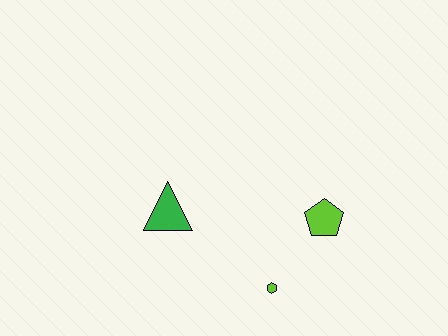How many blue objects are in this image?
There are no blue objects.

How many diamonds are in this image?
There are no diamonds.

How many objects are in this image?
There are 3 objects.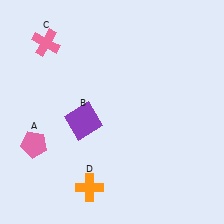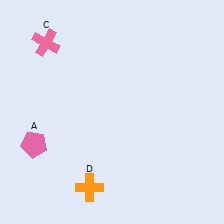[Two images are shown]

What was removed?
The purple square (B) was removed in Image 2.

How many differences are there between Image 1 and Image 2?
There is 1 difference between the two images.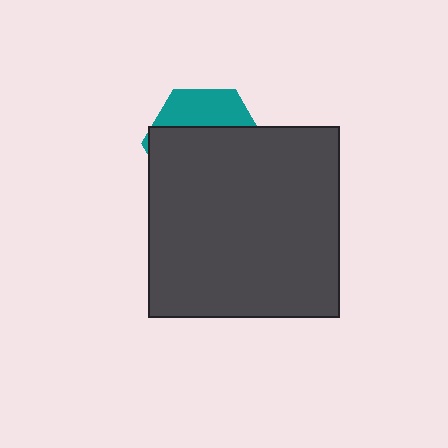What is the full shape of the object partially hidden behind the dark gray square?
The partially hidden object is a teal hexagon.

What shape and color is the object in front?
The object in front is a dark gray square.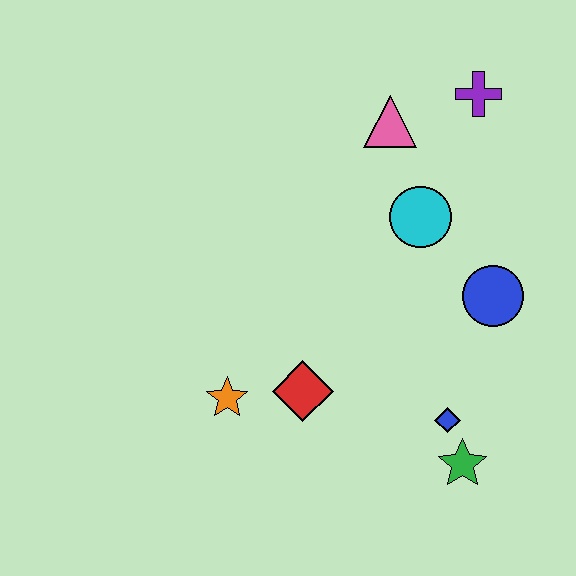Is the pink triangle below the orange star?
No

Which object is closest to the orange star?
The red diamond is closest to the orange star.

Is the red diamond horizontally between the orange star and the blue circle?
Yes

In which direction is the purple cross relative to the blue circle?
The purple cross is above the blue circle.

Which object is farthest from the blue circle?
The orange star is farthest from the blue circle.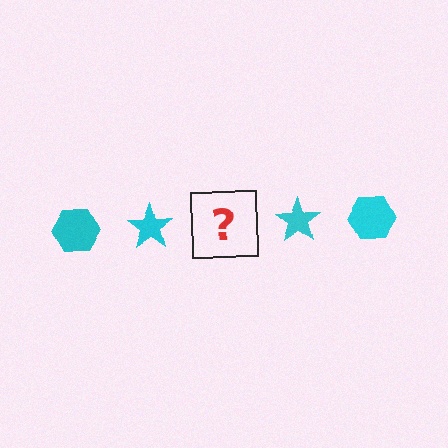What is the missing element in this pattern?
The missing element is a cyan hexagon.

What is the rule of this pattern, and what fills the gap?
The rule is that the pattern cycles through hexagon, star shapes in cyan. The gap should be filled with a cyan hexagon.